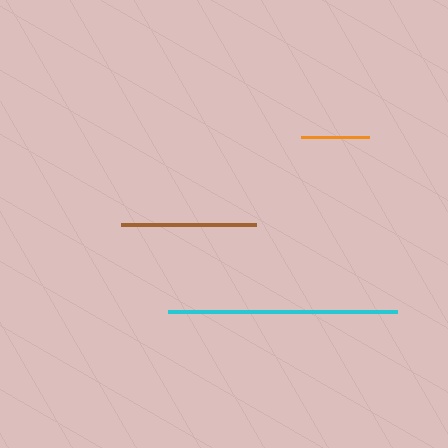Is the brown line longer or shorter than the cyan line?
The cyan line is longer than the brown line.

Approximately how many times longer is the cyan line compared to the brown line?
The cyan line is approximately 1.7 times the length of the brown line.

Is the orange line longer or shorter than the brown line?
The brown line is longer than the orange line.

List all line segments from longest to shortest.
From longest to shortest: cyan, brown, orange.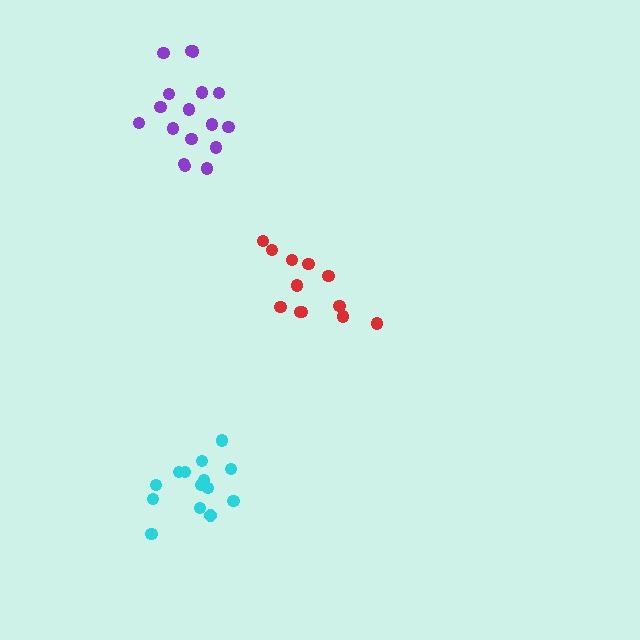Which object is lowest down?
The cyan cluster is bottommost.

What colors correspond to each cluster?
The clusters are colored: purple, cyan, red.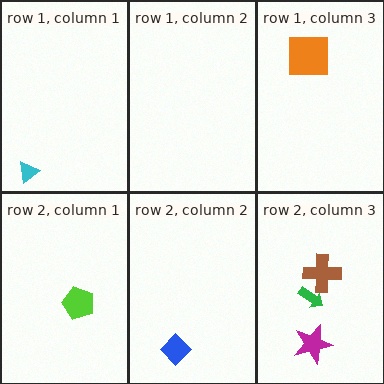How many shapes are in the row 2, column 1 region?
1.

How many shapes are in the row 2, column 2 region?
1.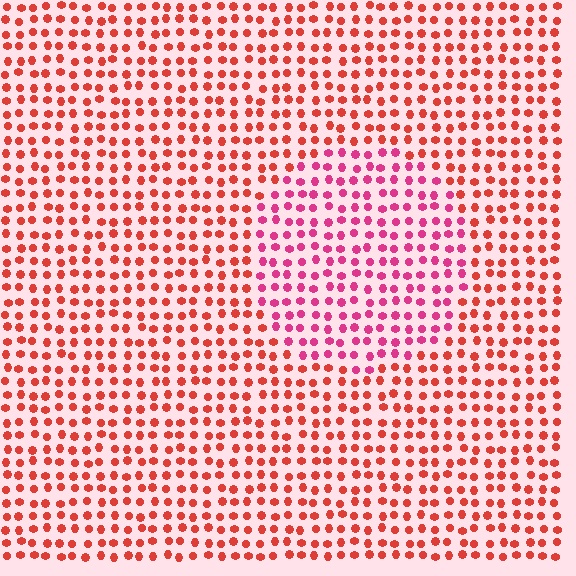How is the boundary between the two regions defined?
The boundary is defined purely by a slight shift in hue (about 34 degrees). Spacing, size, and orientation are identical on both sides.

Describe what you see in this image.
The image is filled with small red elements in a uniform arrangement. A circle-shaped region is visible where the elements are tinted to a slightly different hue, forming a subtle color boundary.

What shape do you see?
I see a circle.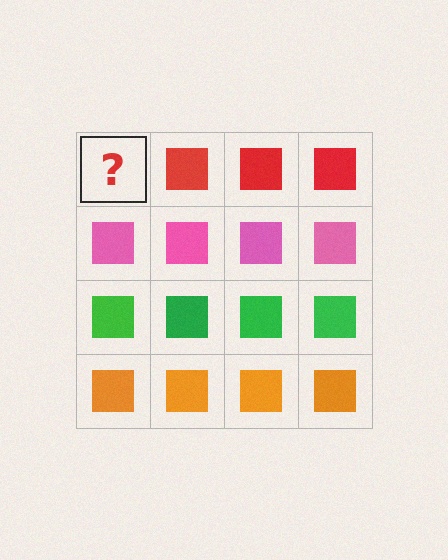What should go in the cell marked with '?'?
The missing cell should contain a red square.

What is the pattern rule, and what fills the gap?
The rule is that each row has a consistent color. The gap should be filled with a red square.